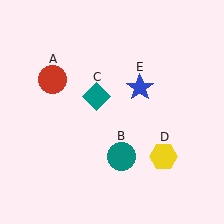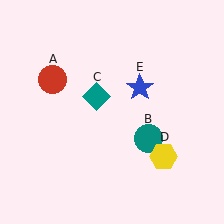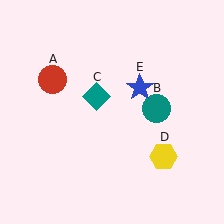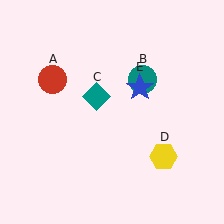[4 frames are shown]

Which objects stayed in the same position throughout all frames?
Red circle (object A) and teal diamond (object C) and yellow hexagon (object D) and blue star (object E) remained stationary.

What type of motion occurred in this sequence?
The teal circle (object B) rotated counterclockwise around the center of the scene.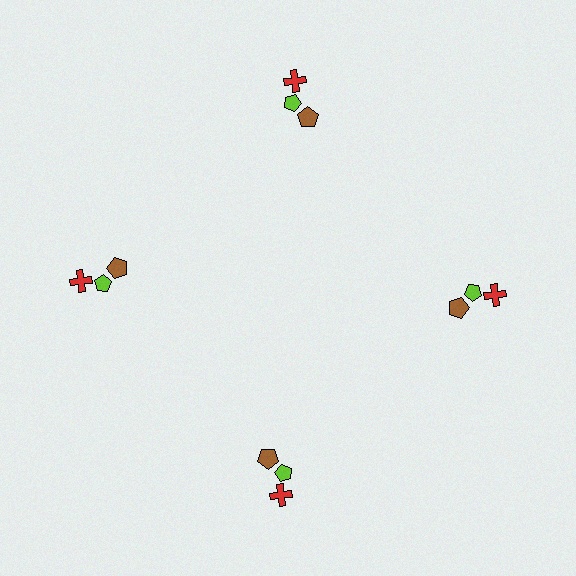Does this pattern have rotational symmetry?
Yes, this pattern has 4-fold rotational symmetry. It looks the same after rotating 90 degrees around the center.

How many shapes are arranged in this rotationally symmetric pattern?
There are 12 shapes, arranged in 4 groups of 3.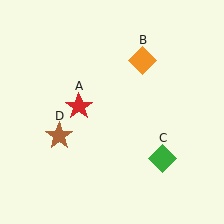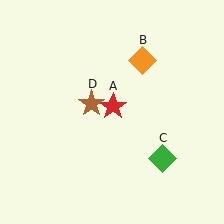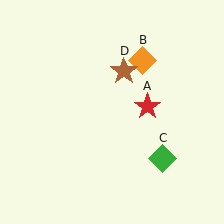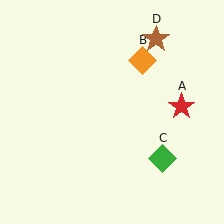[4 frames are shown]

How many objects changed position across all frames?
2 objects changed position: red star (object A), brown star (object D).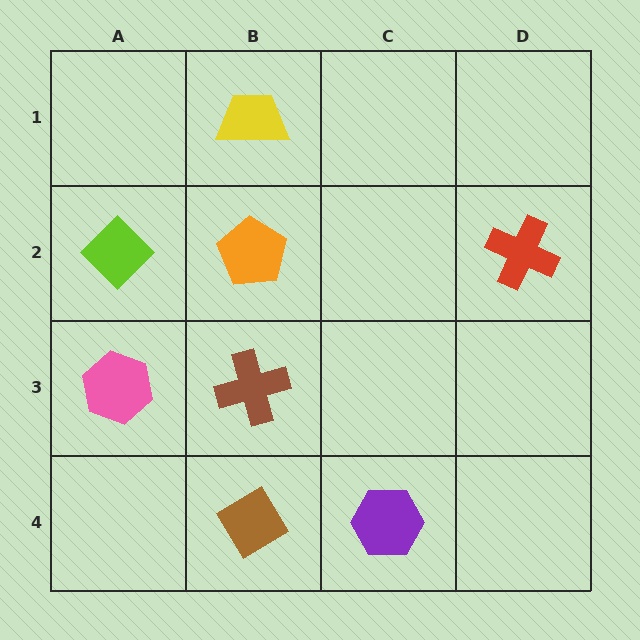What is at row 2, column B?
An orange pentagon.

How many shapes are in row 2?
3 shapes.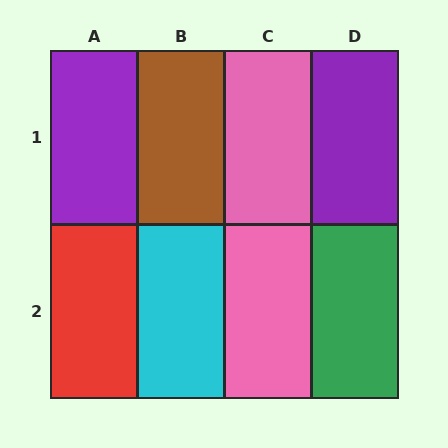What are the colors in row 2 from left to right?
Red, cyan, pink, green.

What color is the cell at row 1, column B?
Brown.